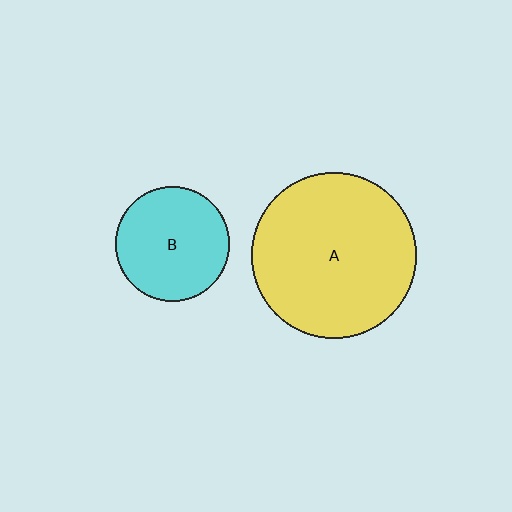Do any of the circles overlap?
No, none of the circles overlap.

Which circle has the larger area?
Circle A (yellow).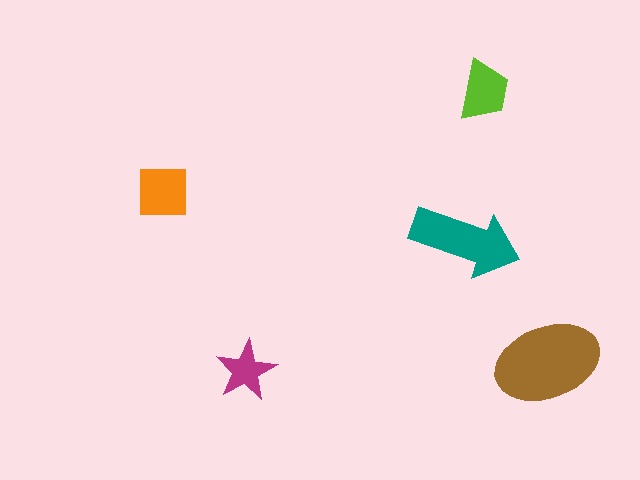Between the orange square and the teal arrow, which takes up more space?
The teal arrow.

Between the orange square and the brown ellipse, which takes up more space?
The brown ellipse.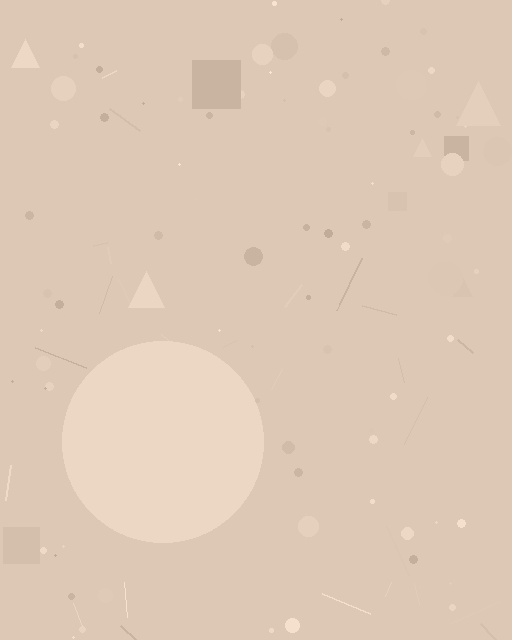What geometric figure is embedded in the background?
A circle is embedded in the background.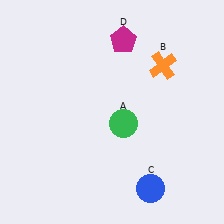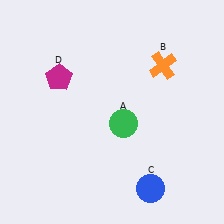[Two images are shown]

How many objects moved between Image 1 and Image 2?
1 object moved between the two images.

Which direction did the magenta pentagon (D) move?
The magenta pentagon (D) moved left.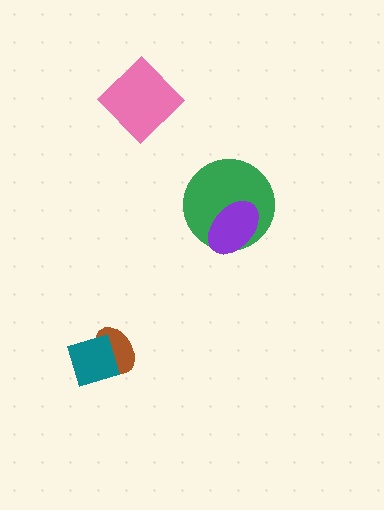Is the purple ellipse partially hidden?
No, no other shape covers it.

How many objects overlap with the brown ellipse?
1 object overlaps with the brown ellipse.